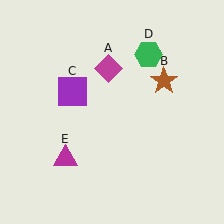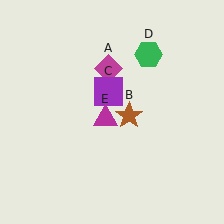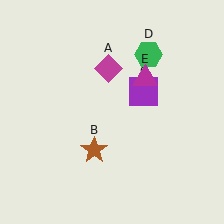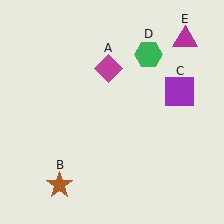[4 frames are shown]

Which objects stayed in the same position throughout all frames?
Magenta diamond (object A) and green hexagon (object D) remained stationary.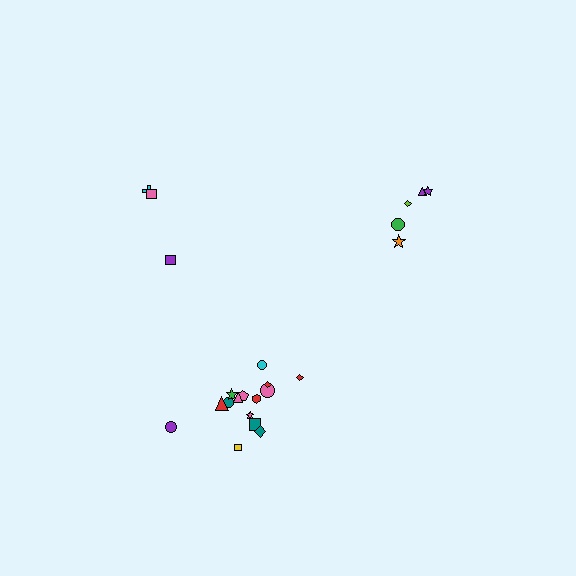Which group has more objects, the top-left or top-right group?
The top-right group.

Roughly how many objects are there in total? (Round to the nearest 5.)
Roughly 25 objects in total.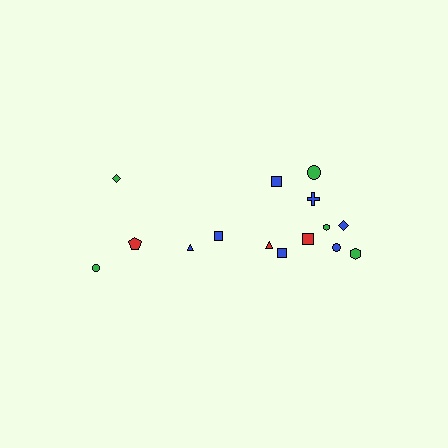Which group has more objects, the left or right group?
The right group.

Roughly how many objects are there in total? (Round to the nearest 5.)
Roughly 15 objects in total.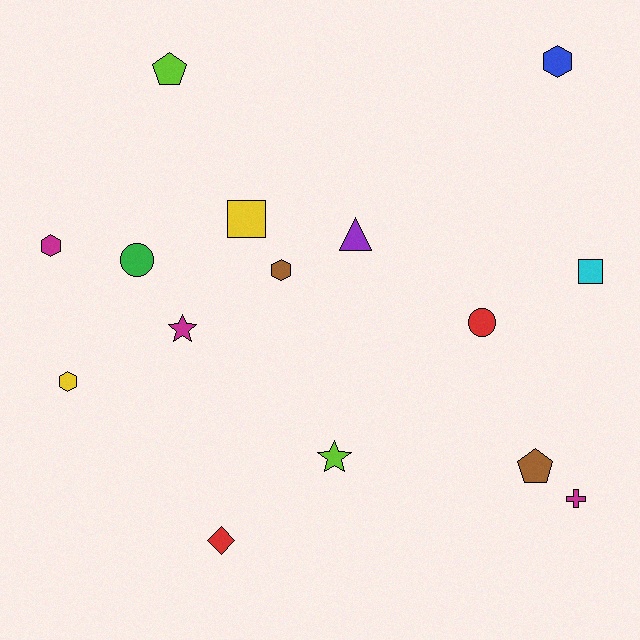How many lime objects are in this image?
There are 2 lime objects.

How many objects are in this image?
There are 15 objects.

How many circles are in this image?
There are 2 circles.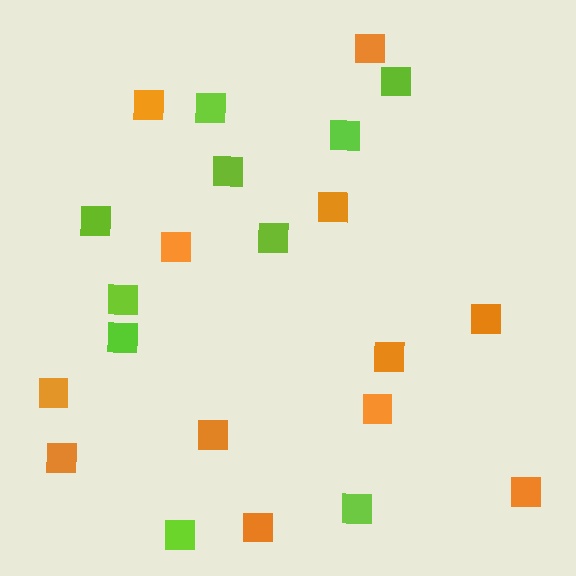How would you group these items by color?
There are 2 groups: one group of orange squares (12) and one group of lime squares (10).